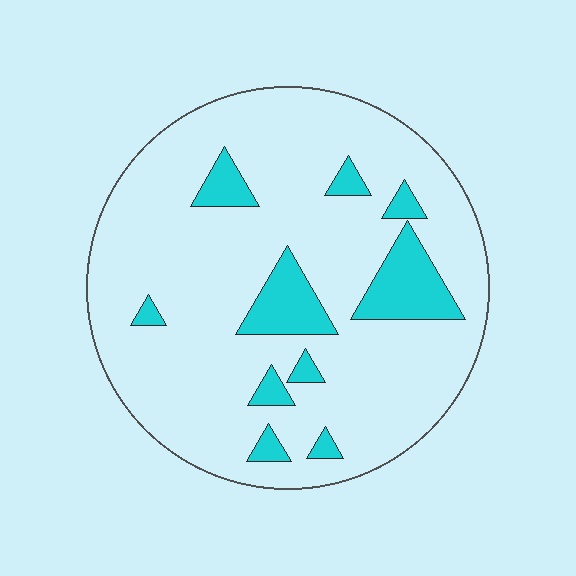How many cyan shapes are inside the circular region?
10.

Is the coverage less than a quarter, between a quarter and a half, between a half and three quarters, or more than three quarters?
Less than a quarter.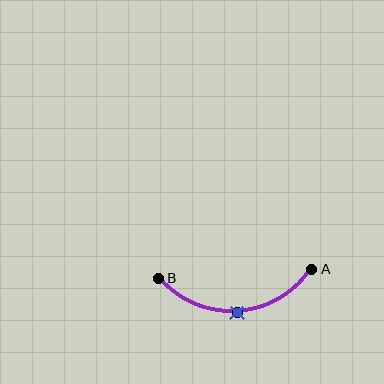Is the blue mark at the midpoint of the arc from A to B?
Yes. The blue mark lies on the arc at equal arc-length from both A and B — it is the arc midpoint.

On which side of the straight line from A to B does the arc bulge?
The arc bulges below the straight line connecting A and B.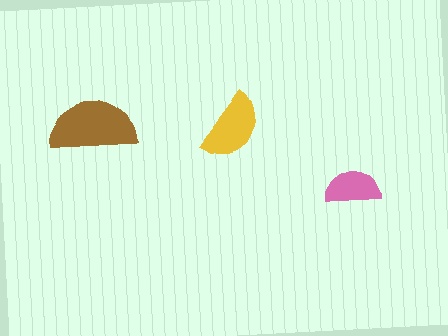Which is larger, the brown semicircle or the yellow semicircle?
The brown one.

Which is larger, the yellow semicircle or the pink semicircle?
The yellow one.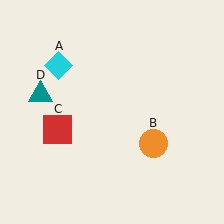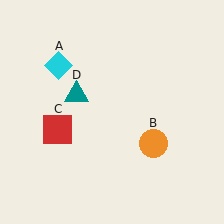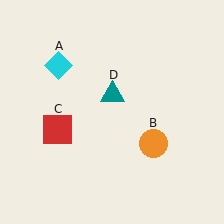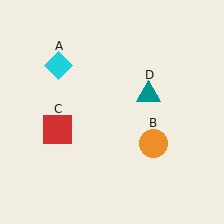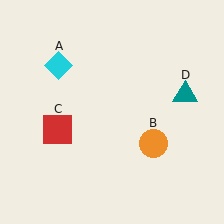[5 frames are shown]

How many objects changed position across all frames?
1 object changed position: teal triangle (object D).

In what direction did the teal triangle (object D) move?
The teal triangle (object D) moved right.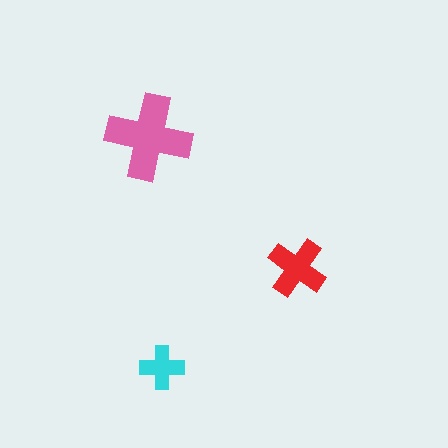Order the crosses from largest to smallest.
the pink one, the red one, the cyan one.